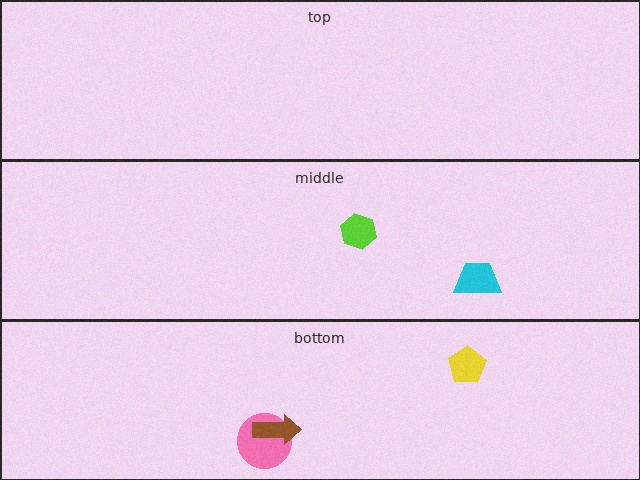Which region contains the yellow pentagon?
The bottom region.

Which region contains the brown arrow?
The bottom region.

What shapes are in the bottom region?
The pink circle, the yellow pentagon, the brown arrow.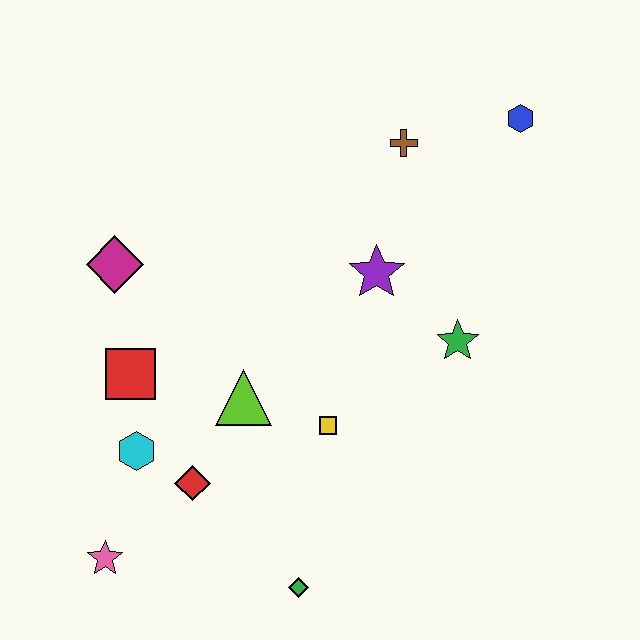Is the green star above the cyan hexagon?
Yes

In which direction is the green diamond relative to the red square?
The green diamond is below the red square.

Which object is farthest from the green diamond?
The blue hexagon is farthest from the green diamond.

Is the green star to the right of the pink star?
Yes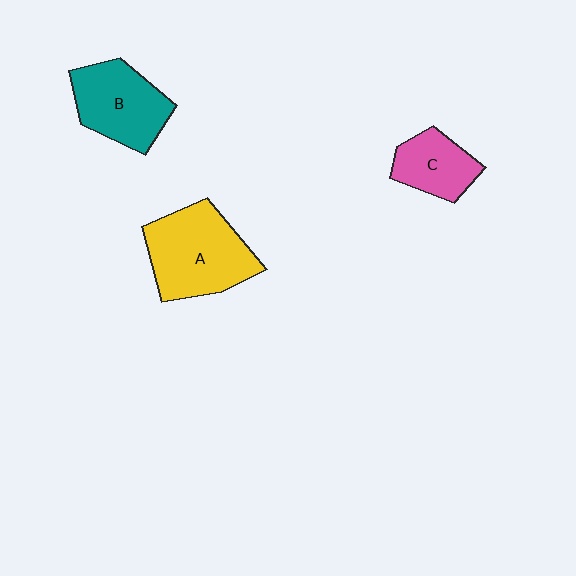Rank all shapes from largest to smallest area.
From largest to smallest: A (yellow), B (teal), C (pink).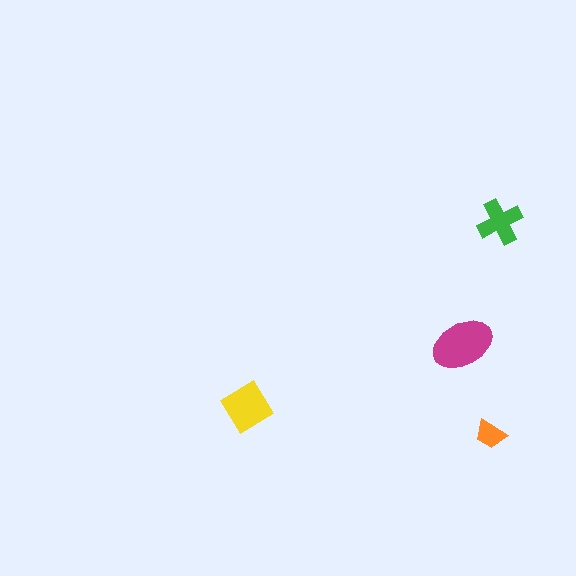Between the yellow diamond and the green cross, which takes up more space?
The yellow diamond.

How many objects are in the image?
There are 4 objects in the image.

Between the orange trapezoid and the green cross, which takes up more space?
The green cross.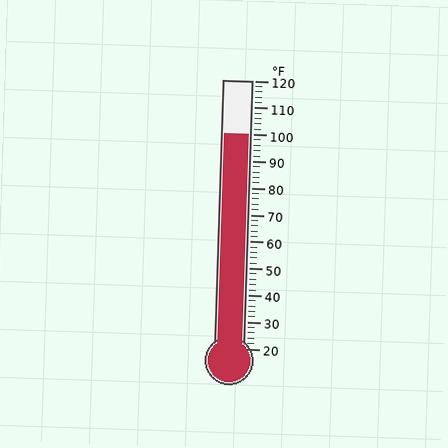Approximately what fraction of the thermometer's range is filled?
The thermometer is filled to approximately 80% of its range.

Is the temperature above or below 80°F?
The temperature is above 80°F.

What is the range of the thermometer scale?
The thermometer scale ranges from 20°F to 120°F.